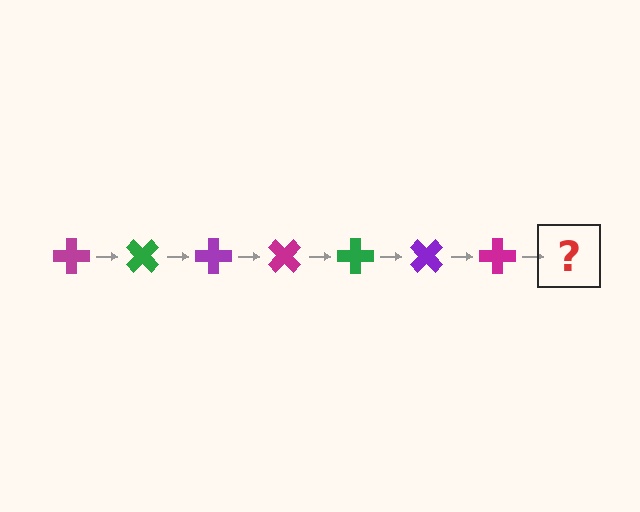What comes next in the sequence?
The next element should be a green cross, rotated 315 degrees from the start.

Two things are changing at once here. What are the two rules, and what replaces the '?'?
The two rules are that it rotates 45 degrees each step and the color cycles through magenta, green, and purple. The '?' should be a green cross, rotated 315 degrees from the start.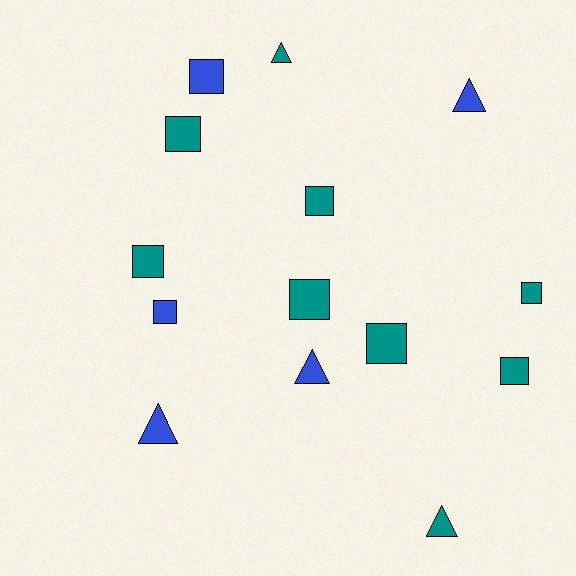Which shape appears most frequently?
Square, with 9 objects.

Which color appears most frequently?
Teal, with 9 objects.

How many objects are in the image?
There are 14 objects.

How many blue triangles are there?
There are 3 blue triangles.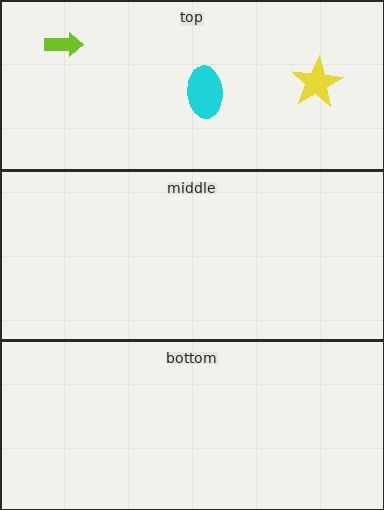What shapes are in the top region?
The yellow star, the cyan ellipse, the lime arrow.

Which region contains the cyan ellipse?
The top region.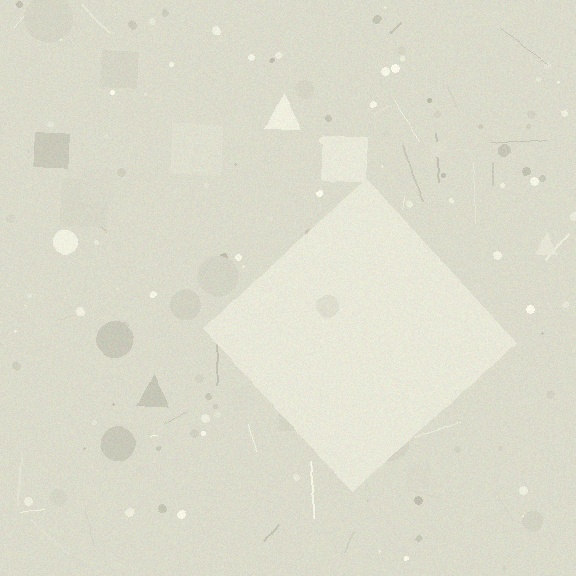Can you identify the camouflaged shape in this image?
The camouflaged shape is a diamond.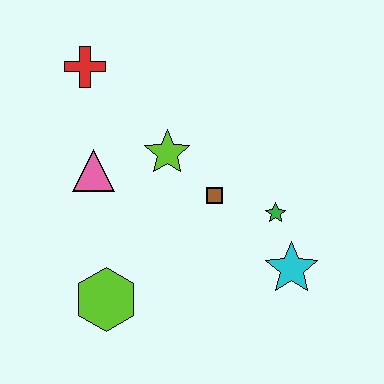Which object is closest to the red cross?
The pink triangle is closest to the red cross.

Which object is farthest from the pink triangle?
The cyan star is farthest from the pink triangle.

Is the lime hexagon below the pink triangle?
Yes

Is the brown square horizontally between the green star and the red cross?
Yes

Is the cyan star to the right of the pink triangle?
Yes